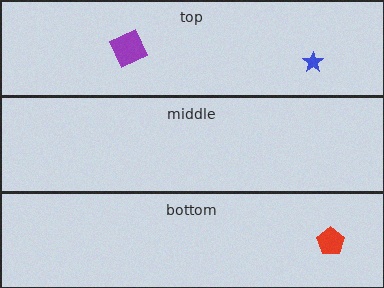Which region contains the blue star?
The top region.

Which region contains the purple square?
The top region.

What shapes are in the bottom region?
The red pentagon.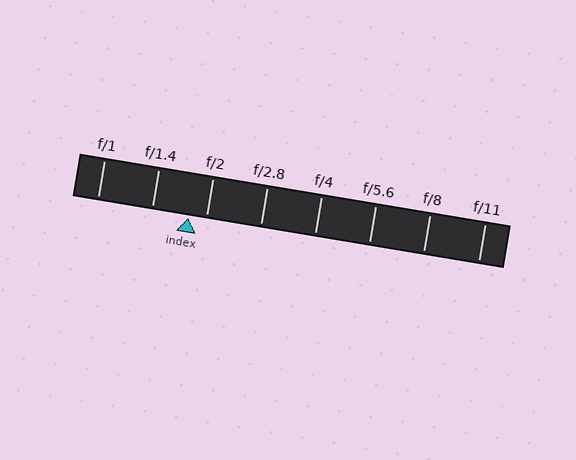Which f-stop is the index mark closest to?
The index mark is closest to f/2.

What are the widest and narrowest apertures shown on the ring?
The widest aperture shown is f/1 and the narrowest is f/11.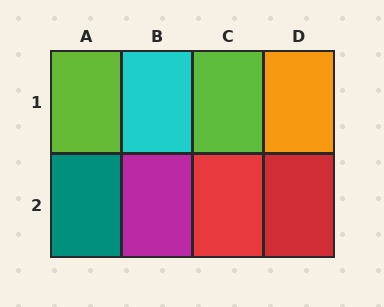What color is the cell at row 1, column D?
Orange.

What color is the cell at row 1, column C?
Lime.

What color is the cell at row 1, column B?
Cyan.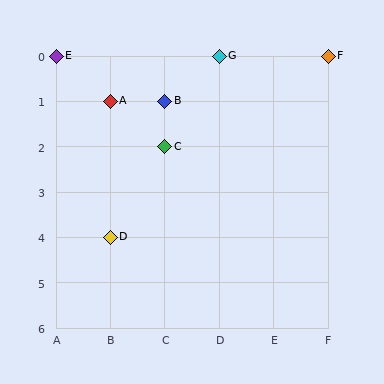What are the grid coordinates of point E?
Point E is at grid coordinates (A, 0).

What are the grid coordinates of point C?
Point C is at grid coordinates (C, 2).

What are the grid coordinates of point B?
Point B is at grid coordinates (C, 1).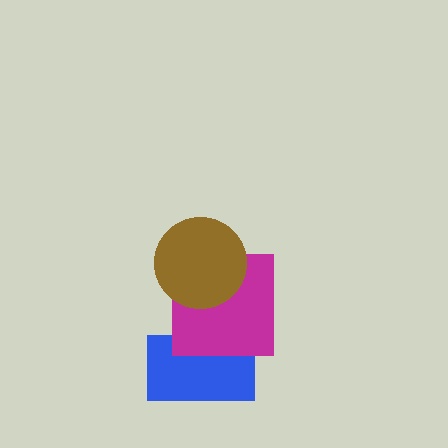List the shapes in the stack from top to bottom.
From top to bottom: the brown circle, the magenta square, the blue rectangle.